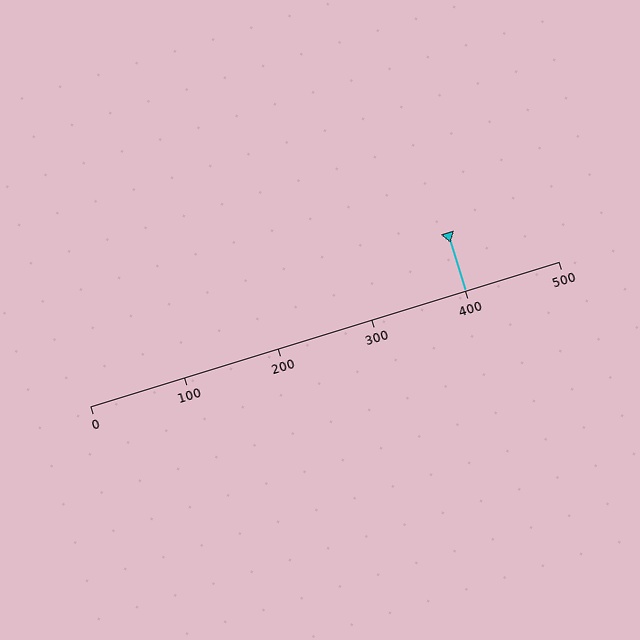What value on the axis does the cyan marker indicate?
The marker indicates approximately 400.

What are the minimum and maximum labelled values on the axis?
The axis runs from 0 to 500.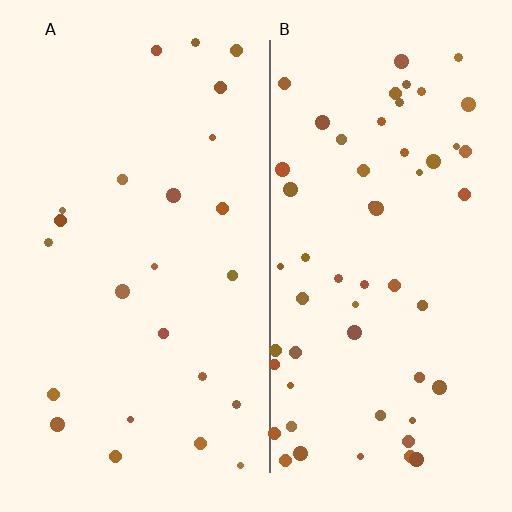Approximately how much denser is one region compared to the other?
Approximately 2.3× — region B over region A.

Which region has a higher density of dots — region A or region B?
B (the right).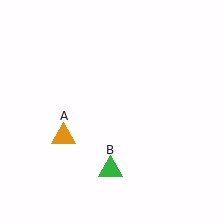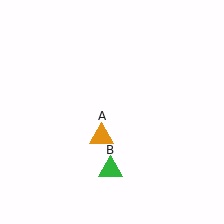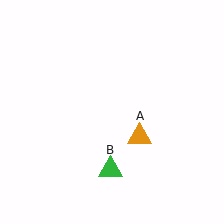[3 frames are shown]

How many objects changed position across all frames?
1 object changed position: orange triangle (object A).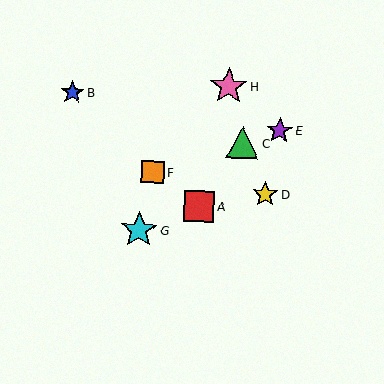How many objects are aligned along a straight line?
3 objects (C, E, F) are aligned along a straight line.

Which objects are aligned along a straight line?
Objects C, E, F are aligned along a straight line.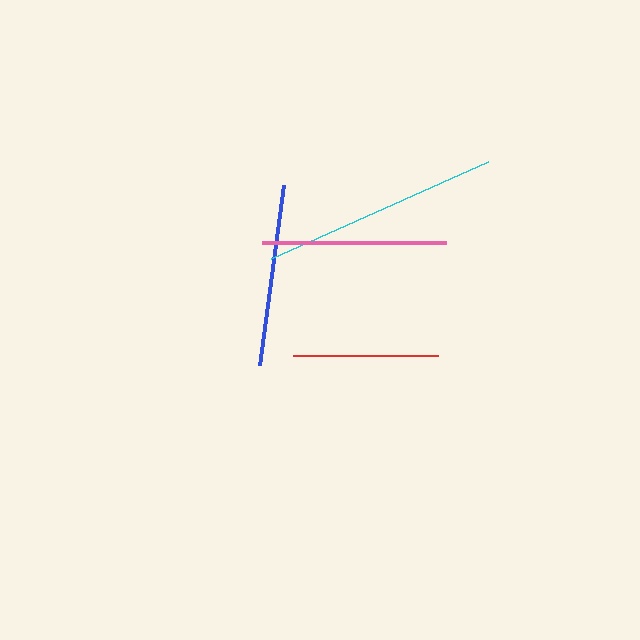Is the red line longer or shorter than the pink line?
The pink line is longer than the red line.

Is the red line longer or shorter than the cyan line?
The cyan line is longer than the red line.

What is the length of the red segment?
The red segment is approximately 144 pixels long.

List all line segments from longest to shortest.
From longest to shortest: cyan, pink, blue, red.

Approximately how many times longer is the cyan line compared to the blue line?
The cyan line is approximately 1.3 times the length of the blue line.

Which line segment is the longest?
The cyan line is the longest at approximately 238 pixels.